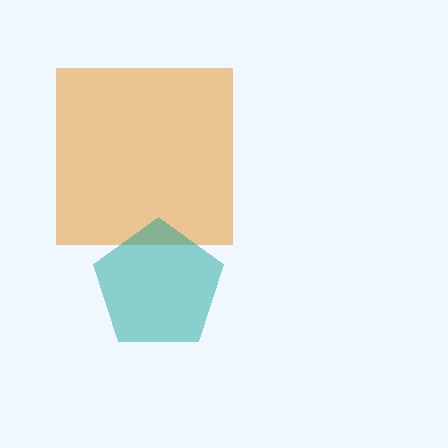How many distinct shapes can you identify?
There are 2 distinct shapes: an orange square, a teal pentagon.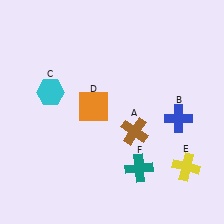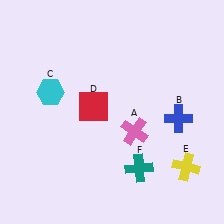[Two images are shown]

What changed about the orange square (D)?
In Image 1, D is orange. In Image 2, it changed to red.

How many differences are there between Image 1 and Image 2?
There are 2 differences between the two images.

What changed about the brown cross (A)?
In Image 1, A is brown. In Image 2, it changed to pink.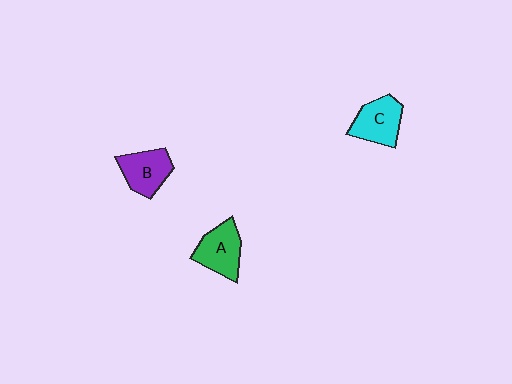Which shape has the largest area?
Shape A (green).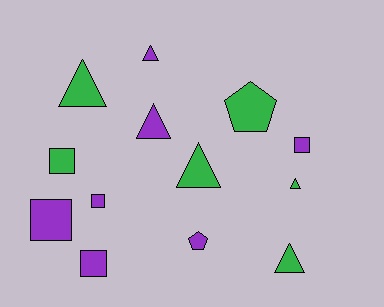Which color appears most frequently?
Purple, with 7 objects.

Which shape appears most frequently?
Triangle, with 6 objects.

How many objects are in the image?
There are 13 objects.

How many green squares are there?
There is 1 green square.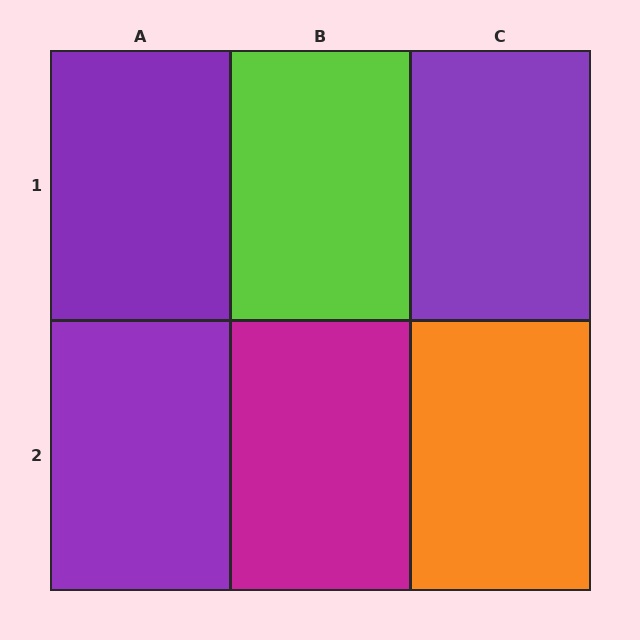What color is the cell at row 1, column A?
Purple.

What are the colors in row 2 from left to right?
Purple, magenta, orange.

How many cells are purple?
3 cells are purple.